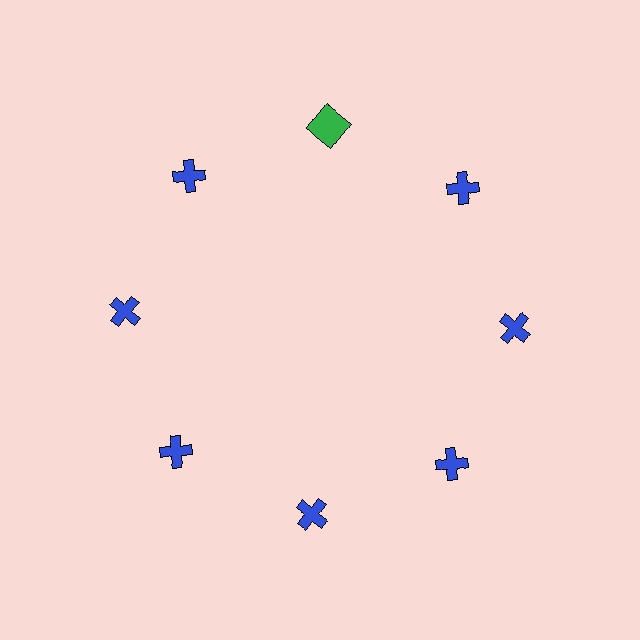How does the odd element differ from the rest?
It differs in both color (green instead of blue) and shape (square instead of cross).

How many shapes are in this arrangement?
There are 8 shapes arranged in a ring pattern.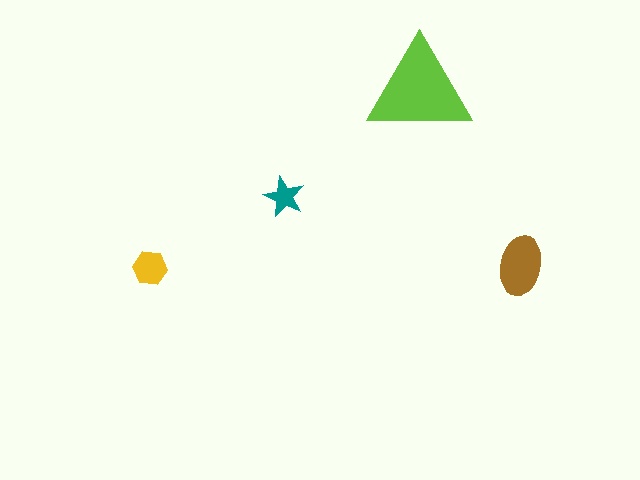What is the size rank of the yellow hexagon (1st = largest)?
3rd.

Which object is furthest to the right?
The brown ellipse is rightmost.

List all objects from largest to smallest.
The lime triangle, the brown ellipse, the yellow hexagon, the teal star.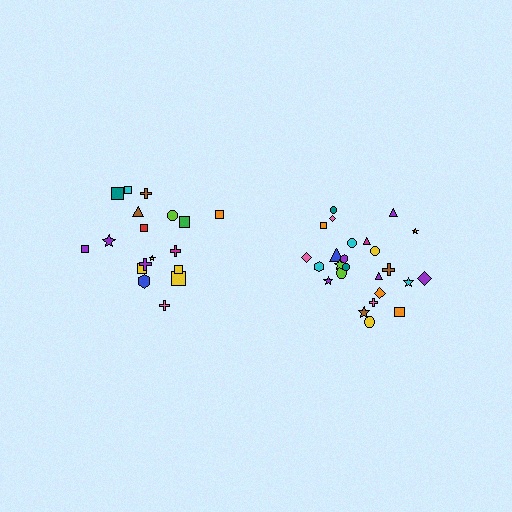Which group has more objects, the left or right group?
The right group.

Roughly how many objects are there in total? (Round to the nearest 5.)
Roughly 45 objects in total.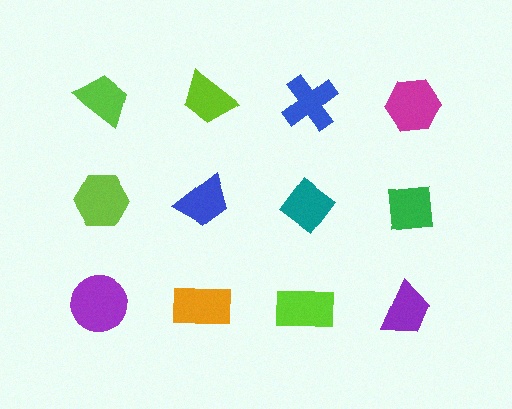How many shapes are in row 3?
4 shapes.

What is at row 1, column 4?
A magenta hexagon.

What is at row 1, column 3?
A blue cross.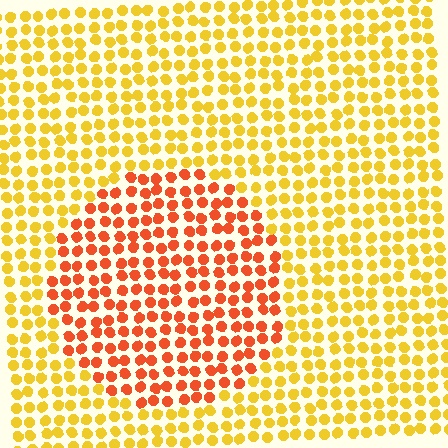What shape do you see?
I see a circle.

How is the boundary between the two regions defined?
The boundary is defined purely by a slight shift in hue (about 37 degrees). Spacing, size, and orientation are identical on both sides.